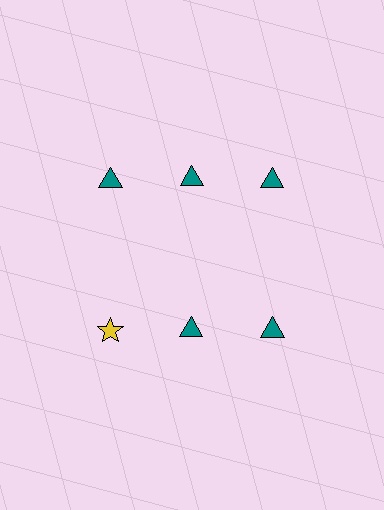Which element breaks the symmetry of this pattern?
The yellow star in the second row, leftmost column breaks the symmetry. All other shapes are teal triangles.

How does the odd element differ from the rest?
It differs in both color (yellow instead of teal) and shape (star instead of triangle).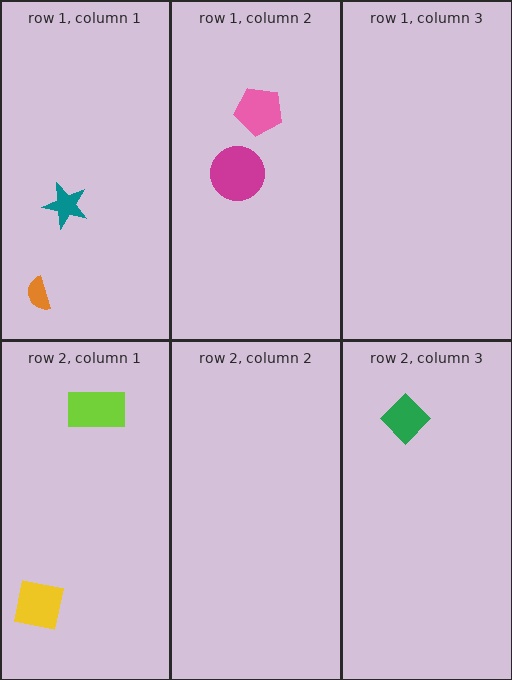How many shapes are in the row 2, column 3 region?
1.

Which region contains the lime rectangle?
The row 2, column 1 region.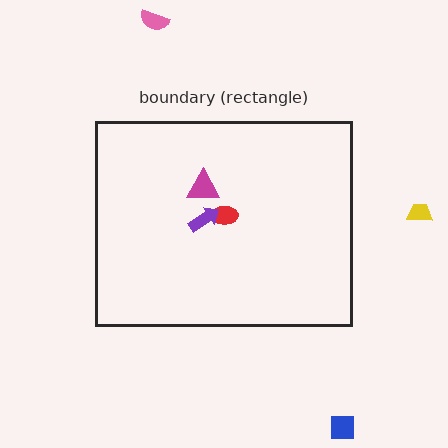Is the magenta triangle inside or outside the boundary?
Inside.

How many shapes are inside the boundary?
3 inside, 3 outside.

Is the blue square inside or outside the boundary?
Outside.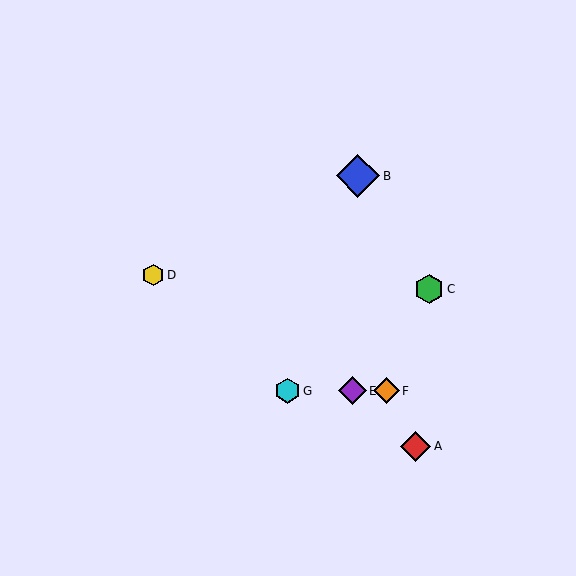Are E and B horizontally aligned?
No, E is at y≈391 and B is at y≈176.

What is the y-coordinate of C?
Object C is at y≈289.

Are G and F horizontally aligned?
Yes, both are at y≈391.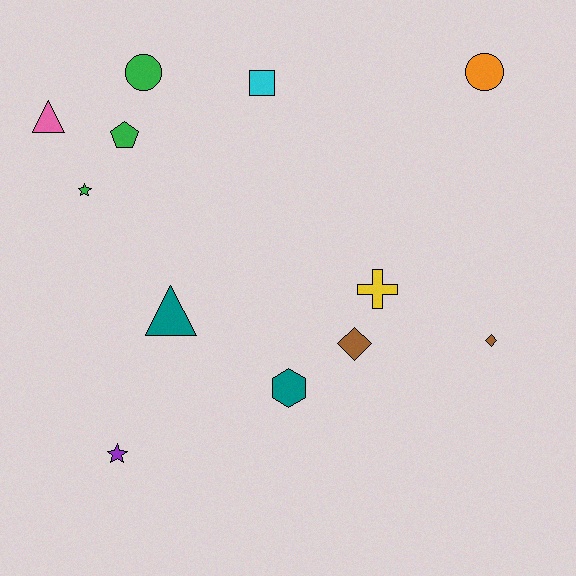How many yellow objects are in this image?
There is 1 yellow object.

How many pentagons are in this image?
There is 1 pentagon.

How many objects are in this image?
There are 12 objects.